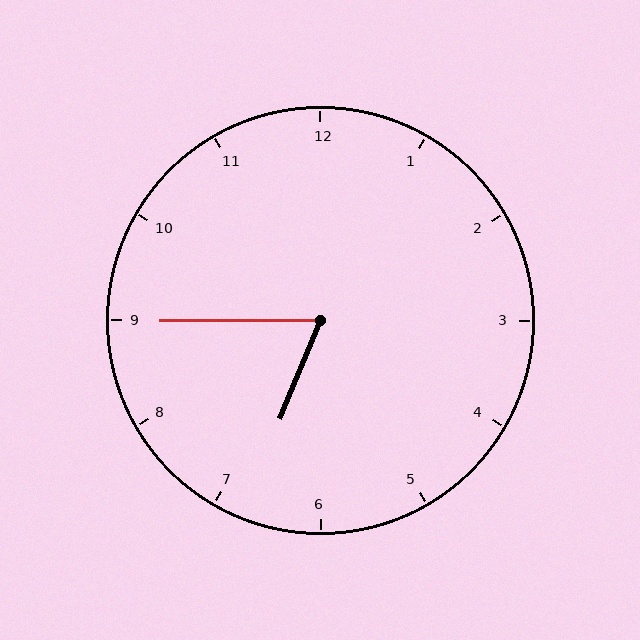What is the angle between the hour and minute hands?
Approximately 68 degrees.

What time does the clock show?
6:45.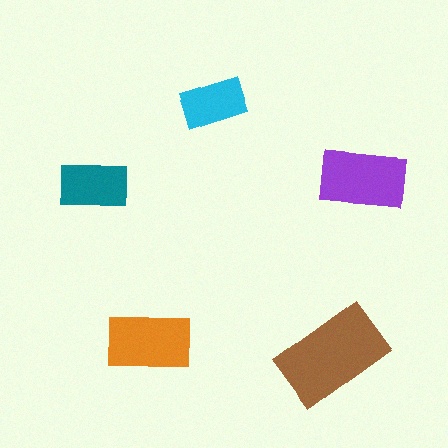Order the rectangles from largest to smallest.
the brown one, the purple one, the orange one, the teal one, the cyan one.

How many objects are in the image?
There are 5 objects in the image.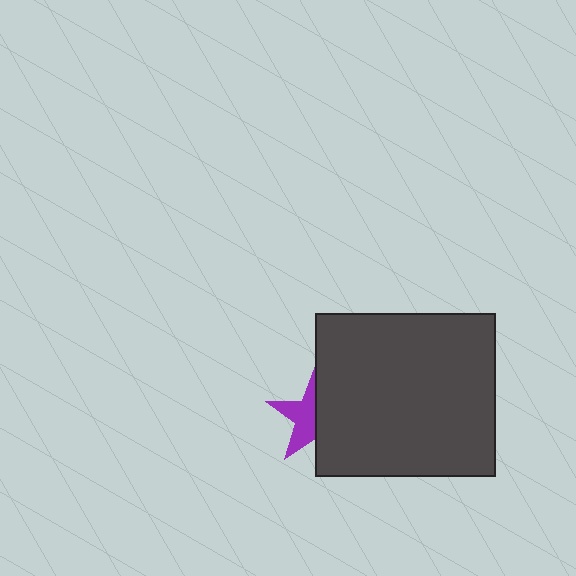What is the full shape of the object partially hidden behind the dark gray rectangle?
The partially hidden object is a purple star.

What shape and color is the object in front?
The object in front is a dark gray rectangle.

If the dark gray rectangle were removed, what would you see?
You would see the complete purple star.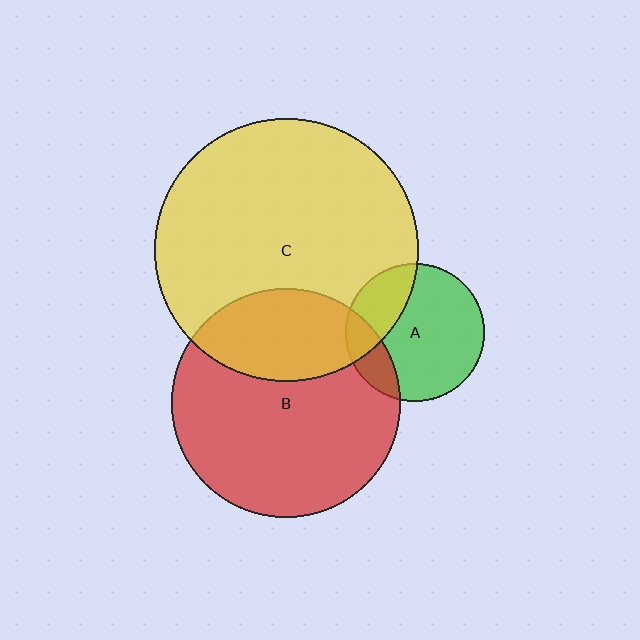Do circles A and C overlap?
Yes.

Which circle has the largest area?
Circle C (yellow).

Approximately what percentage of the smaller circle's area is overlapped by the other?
Approximately 25%.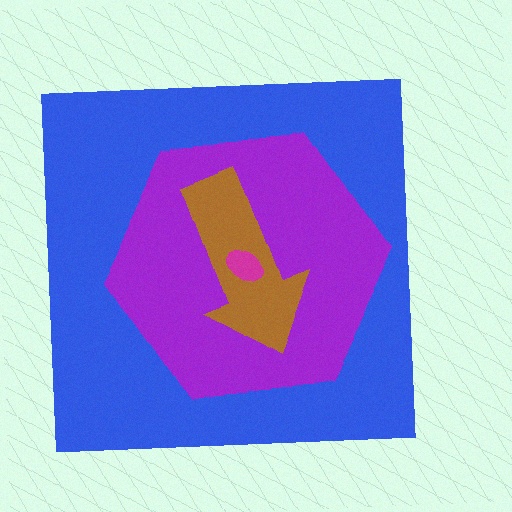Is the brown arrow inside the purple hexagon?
Yes.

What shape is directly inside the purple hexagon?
The brown arrow.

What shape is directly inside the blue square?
The purple hexagon.